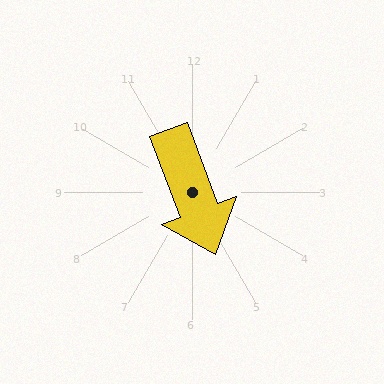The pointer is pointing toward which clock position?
Roughly 5 o'clock.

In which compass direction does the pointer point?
South.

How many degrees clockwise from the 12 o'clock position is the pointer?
Approximately 159 degrees.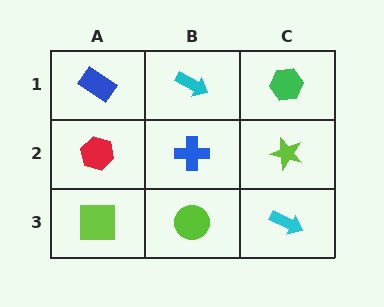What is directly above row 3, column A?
A red hexagon.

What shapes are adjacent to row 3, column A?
A red hexagon (row 2, column A), a lime circle (row 3, column B).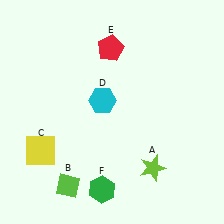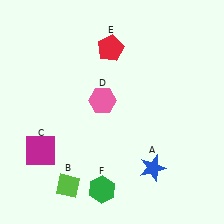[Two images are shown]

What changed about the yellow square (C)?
In Image 1, C is yellow. In Image 2, it changed to magenta.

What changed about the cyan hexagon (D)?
In Image 1, D is cyan. In Image 2, it changed to pink.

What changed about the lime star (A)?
In Image 1, A is lime. In Image 2, it changed to blue.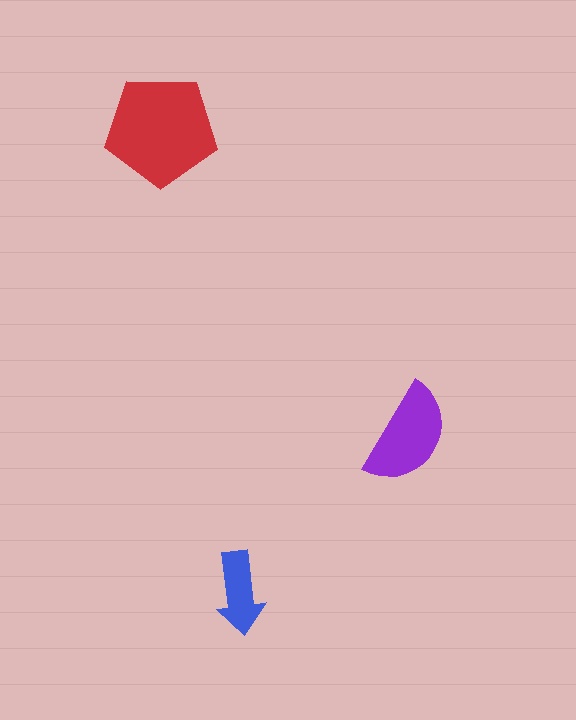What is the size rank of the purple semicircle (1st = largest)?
2nd.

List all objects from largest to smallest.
The red pentagon, the purple semicircle, the blue arrow.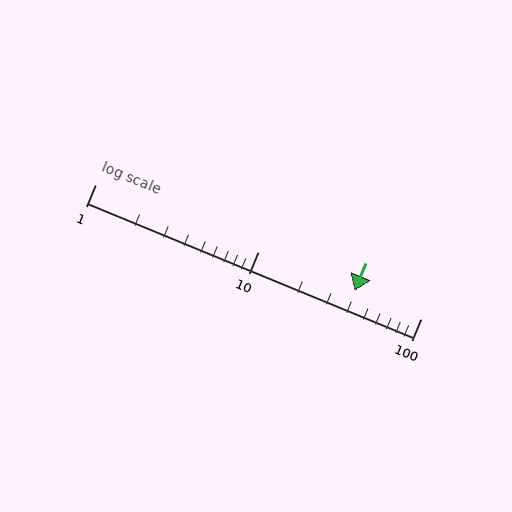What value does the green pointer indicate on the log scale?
The pointer indicates approximately 39.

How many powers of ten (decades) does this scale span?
The scale spans 2 decades, from 1 to 100.